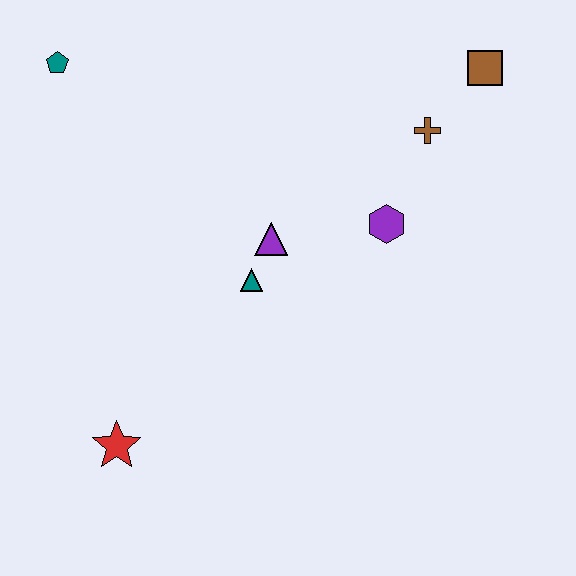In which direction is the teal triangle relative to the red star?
The teal triangle is above the red star.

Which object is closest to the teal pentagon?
The purple triangle is closest to the teal pentagon.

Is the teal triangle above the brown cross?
No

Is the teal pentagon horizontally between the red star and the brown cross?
No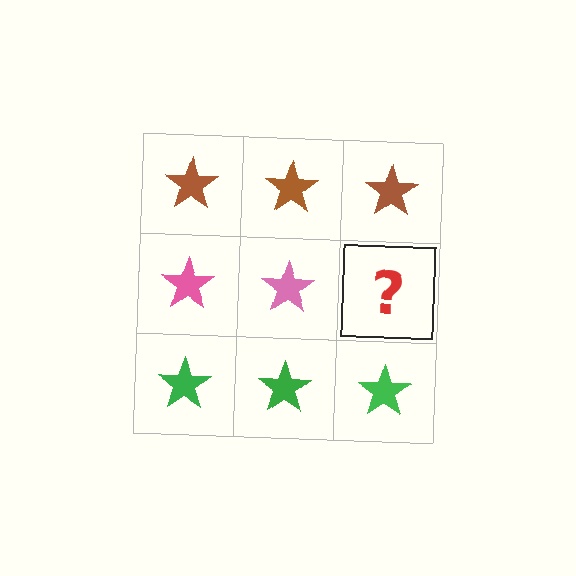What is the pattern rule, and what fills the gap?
The rule is that each row has a consistent color. The gap should be filled with a pink star.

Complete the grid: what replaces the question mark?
The question mark should be replaced with a pink star.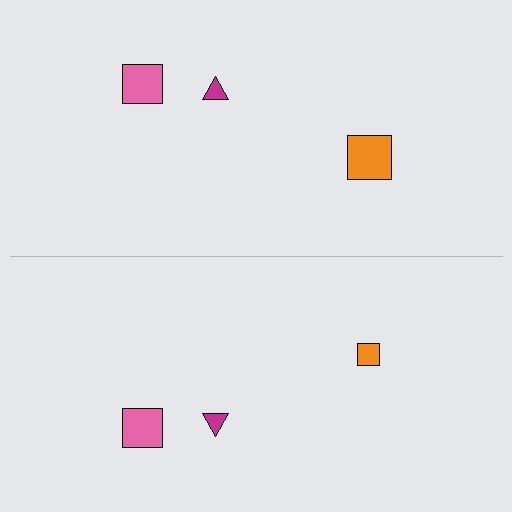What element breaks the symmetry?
The orange square on the bottom side has a different size than its mirror counterpart.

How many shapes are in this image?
There are 6 shapes in this image.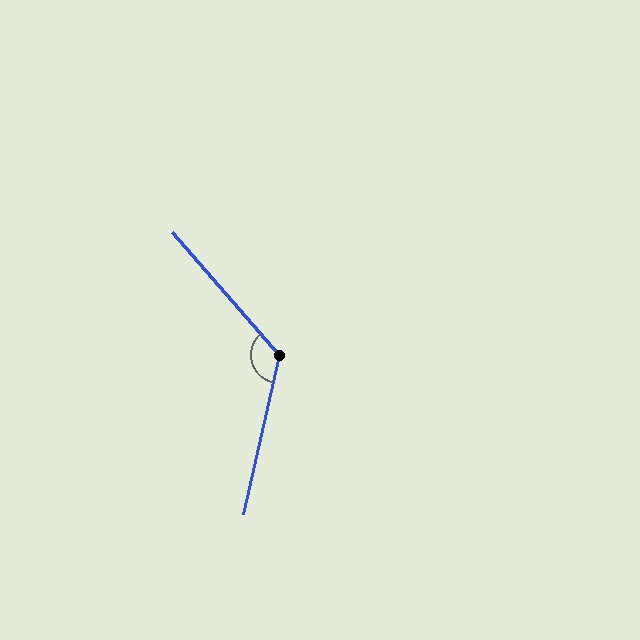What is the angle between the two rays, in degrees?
Approximately 126 degrees.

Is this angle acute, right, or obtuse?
It is obtuse.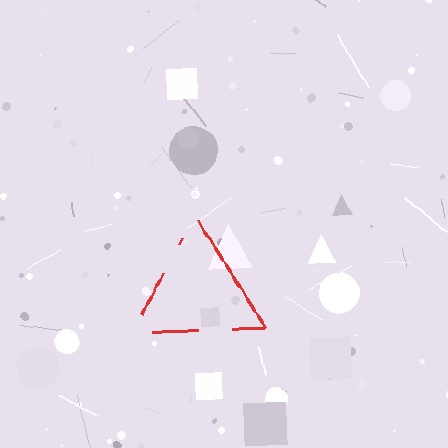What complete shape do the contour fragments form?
The contour fragments form a triangle.